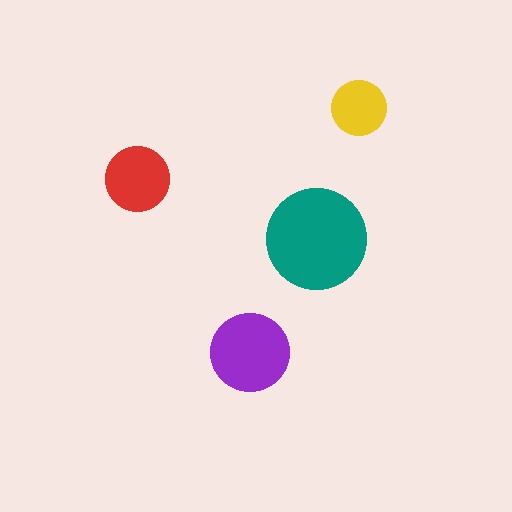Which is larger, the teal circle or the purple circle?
The teal one.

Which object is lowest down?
The purple circle is bottommost.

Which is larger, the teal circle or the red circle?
The teal one.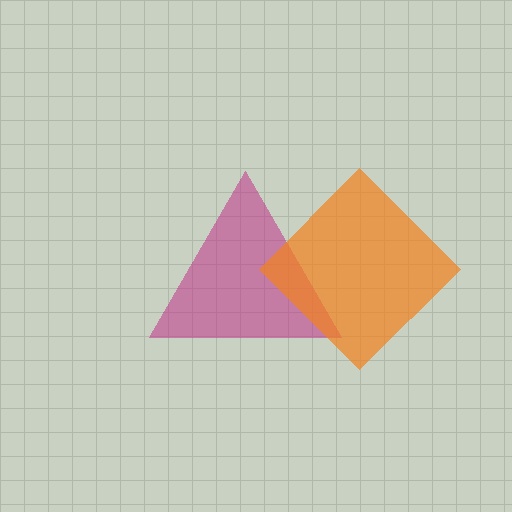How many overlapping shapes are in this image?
There are 2 overlapping shapes in the image.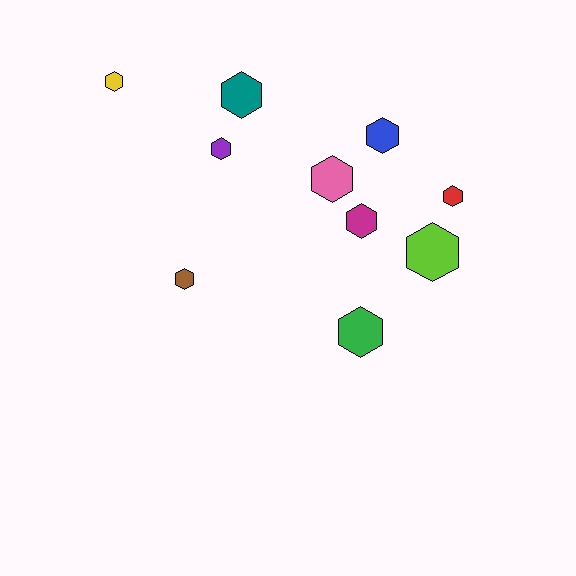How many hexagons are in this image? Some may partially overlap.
There are 10 hexagons.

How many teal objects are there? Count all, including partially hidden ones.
There is 1 teal object.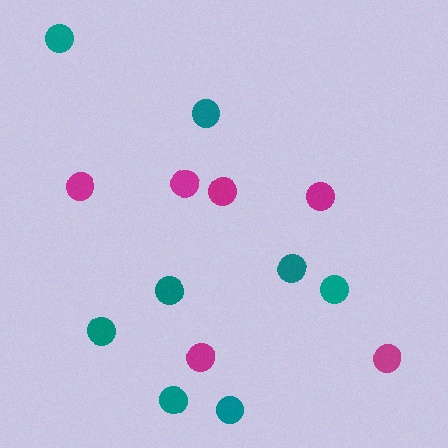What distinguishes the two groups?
There are 2 groups: one group of teal circles (8) and one group of magenta circles (6).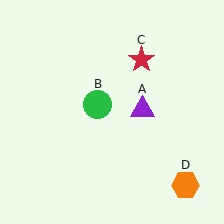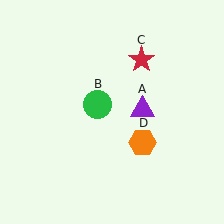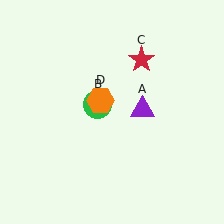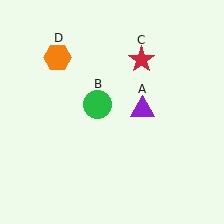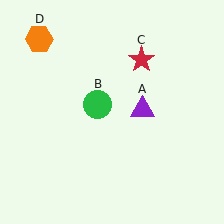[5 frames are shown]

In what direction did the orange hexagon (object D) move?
The orange hexagon (object D) moved up and to the left.